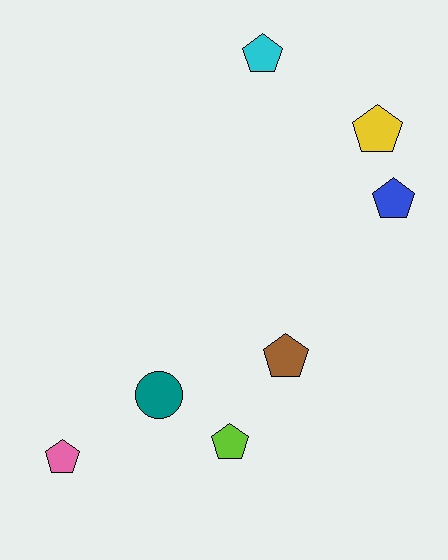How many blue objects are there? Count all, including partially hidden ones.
There is 1 blue object.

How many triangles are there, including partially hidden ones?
There are no triangles.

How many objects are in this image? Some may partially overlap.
There are 7 objects.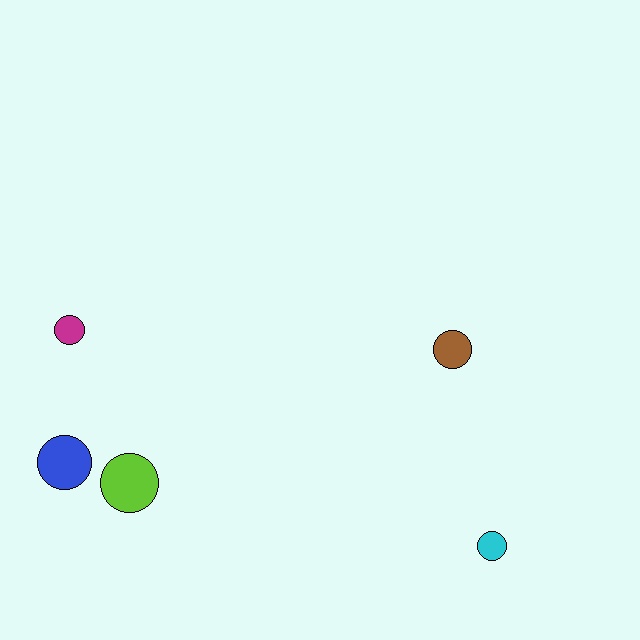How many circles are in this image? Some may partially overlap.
There are 5 circles.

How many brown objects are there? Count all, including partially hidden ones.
There is 1 brown object.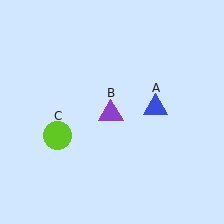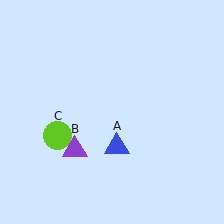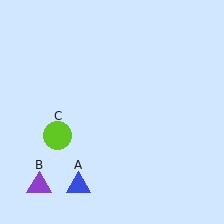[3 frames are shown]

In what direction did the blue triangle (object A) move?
The blue triangle (object A) moved down and to the left.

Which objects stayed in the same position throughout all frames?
Lime circle (object C) remained stationary.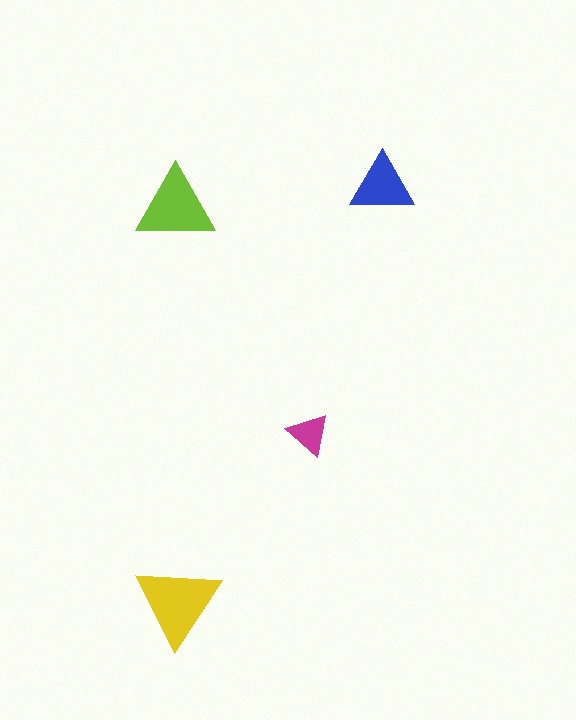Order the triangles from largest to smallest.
the yellow one, the lime one, the blue one, the magenta one.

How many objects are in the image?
There are 4 objects in the image.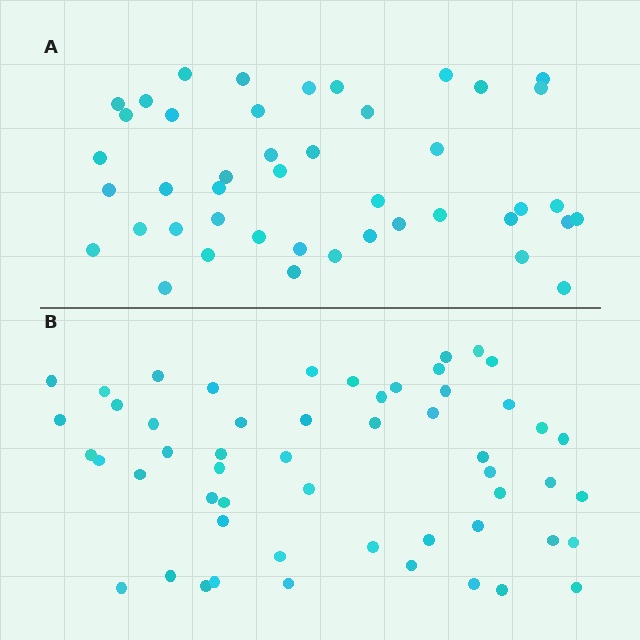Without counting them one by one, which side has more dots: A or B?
Region B (the bottom region) has more dots.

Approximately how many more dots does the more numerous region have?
Region B has roughly 10 or so more dots than region A.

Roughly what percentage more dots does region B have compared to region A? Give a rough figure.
About 25% more.